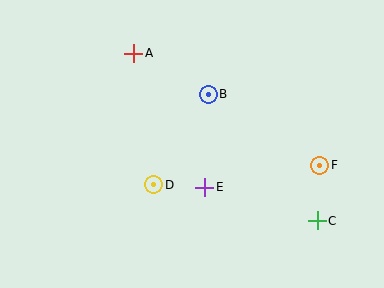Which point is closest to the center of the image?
Point E at (205, 187) is closest to the center.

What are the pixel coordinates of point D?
Point D is at (154, 185).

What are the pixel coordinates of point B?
Point B is at (208, 94).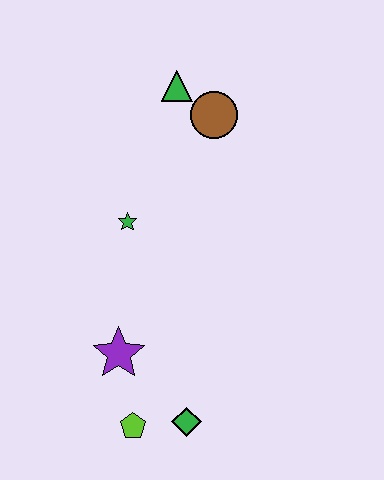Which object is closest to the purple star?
The lime pentagon is closest to the purple star.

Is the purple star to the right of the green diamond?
No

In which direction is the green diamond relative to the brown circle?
The green diamond is below the brown circle.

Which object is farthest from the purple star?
The green triangle is farthest from the purple star.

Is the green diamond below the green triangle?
Yes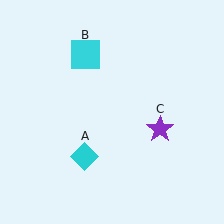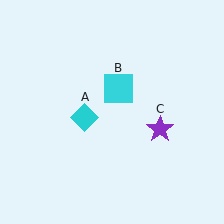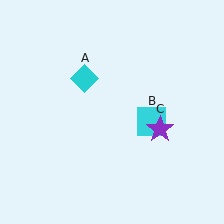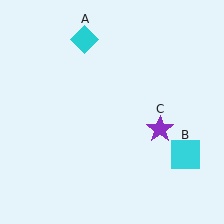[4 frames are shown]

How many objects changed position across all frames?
2 objects changed position: cyan diamond (object A), cyan square (object B).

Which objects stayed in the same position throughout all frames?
Purple star (object C) remained stationary.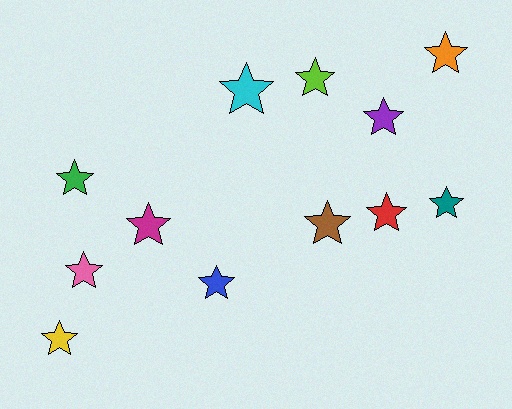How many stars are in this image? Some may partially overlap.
There are 12 stars.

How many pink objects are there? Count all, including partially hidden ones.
There is 1 pink object.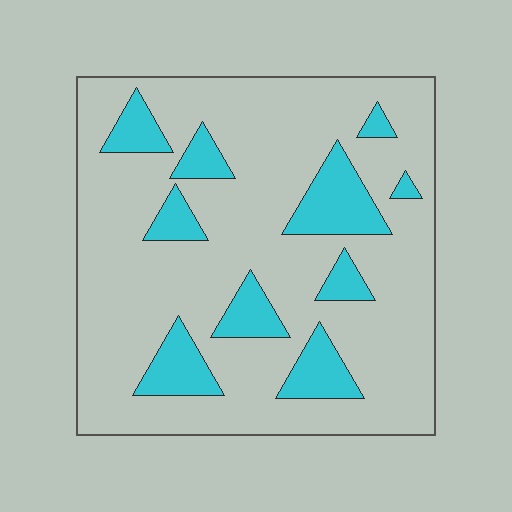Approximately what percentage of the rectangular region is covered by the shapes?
Approximately 20%.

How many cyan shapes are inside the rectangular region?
10.